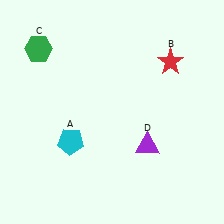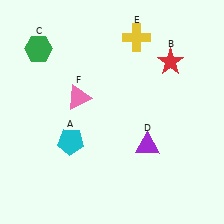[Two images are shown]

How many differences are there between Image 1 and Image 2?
There are 2 differences between the two images.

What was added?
A yellow cross (E), a pink triangle (F) were added in Image 2.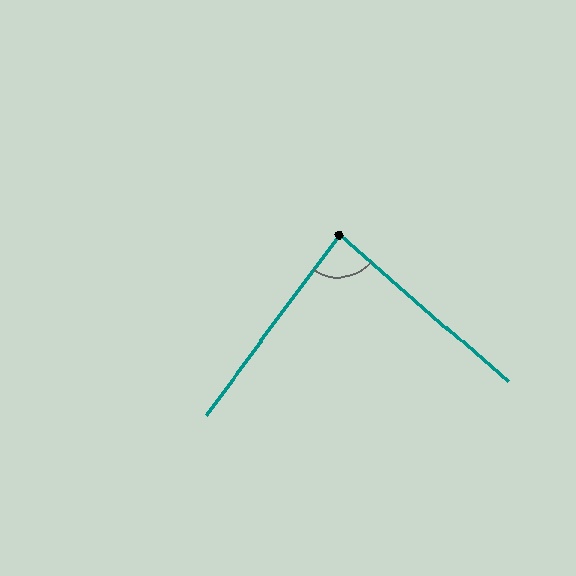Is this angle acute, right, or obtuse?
It is approximately a right angle.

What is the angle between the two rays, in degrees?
Approximately 86 degrees.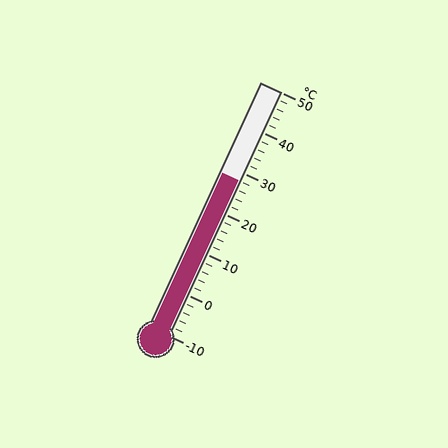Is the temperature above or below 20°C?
The temperature is above 20°C.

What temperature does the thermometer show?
The thermometer shows approximately 28°C.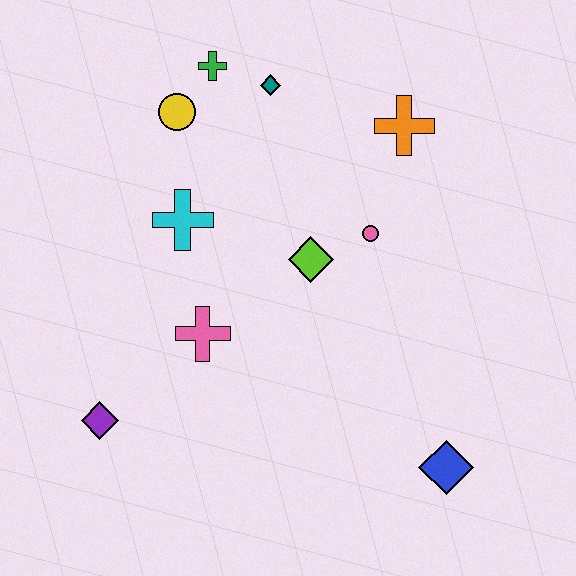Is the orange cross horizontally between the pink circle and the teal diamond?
No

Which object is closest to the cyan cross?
The yellow circle is closest to the cyan cross.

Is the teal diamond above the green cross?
No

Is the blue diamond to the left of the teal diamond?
No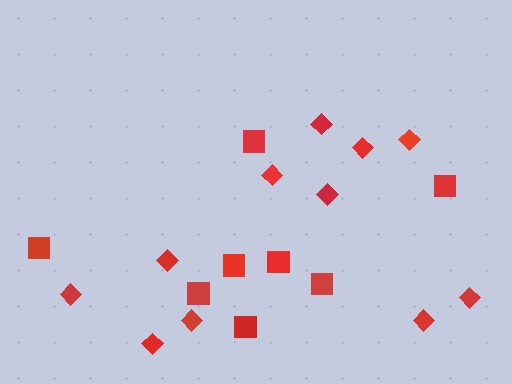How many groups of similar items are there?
There are 2 groups: one group of squares (8) and one group of diamonds (11).